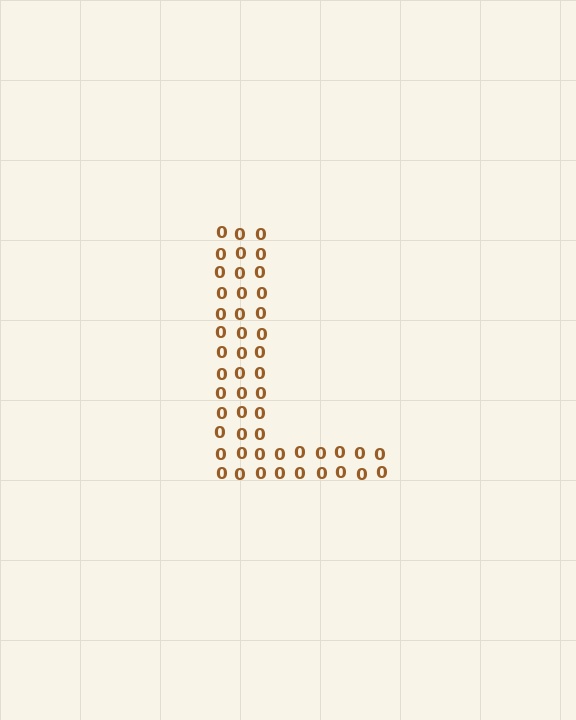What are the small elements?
The small elements are digit 0's.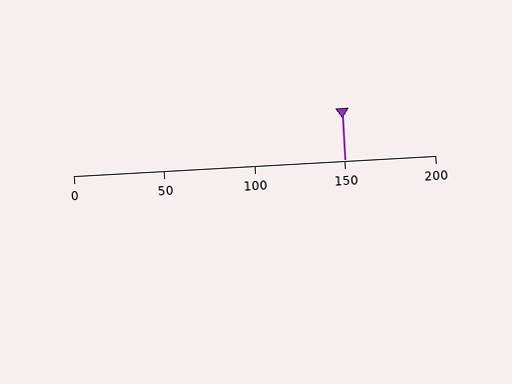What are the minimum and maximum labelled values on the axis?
The axis runs from 0 to 200.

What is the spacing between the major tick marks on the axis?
The major ticks are spaced 50 apart.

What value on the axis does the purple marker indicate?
The marker indicates approximately 150.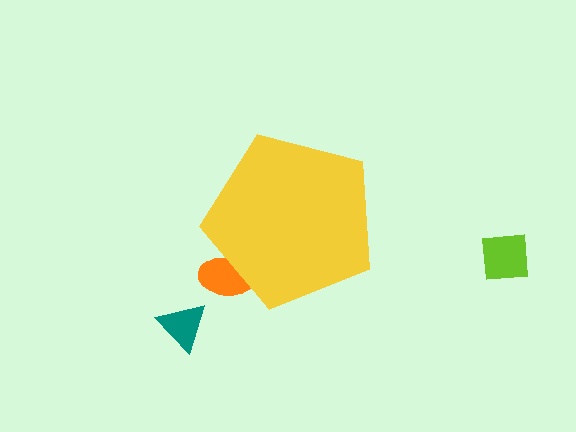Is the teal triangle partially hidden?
No, the teal triangle is fully visible.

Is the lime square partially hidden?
No, the lime square is fully visible.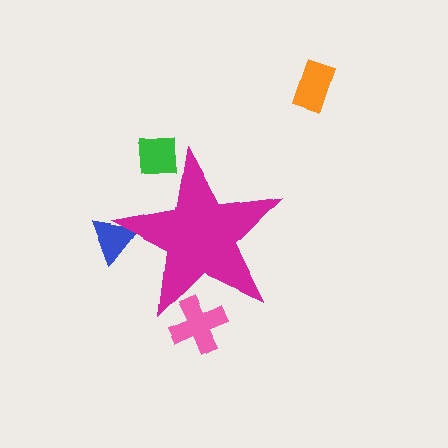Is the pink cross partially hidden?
Yes, the pink cross is partially hidden behind the magenta star.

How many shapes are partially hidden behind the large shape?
3 shapes are partially hidden.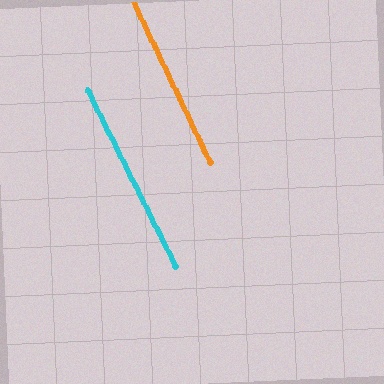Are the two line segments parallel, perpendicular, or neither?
Parallel — their directions differ by only 1.0°.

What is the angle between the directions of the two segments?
Approximately 1 degree.